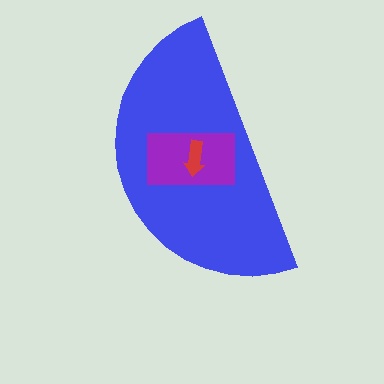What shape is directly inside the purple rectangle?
The red arrow.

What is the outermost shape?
The blue semicircle.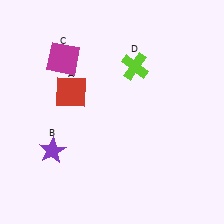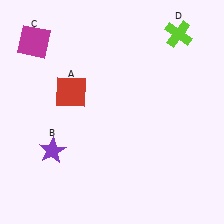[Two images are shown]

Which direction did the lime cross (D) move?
The lime cross (D) moved right.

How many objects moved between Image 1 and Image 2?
2 objects moved between the two images.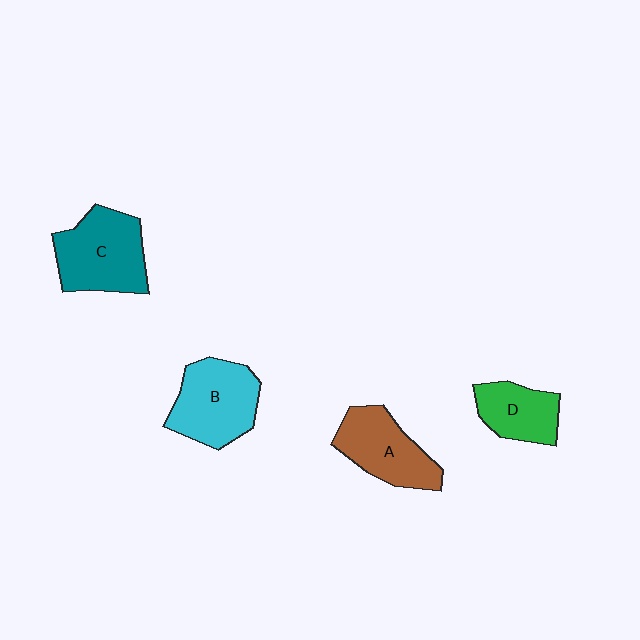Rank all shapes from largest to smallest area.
From largest to smallest: C (teal), B (cyan), A (brown), D (green).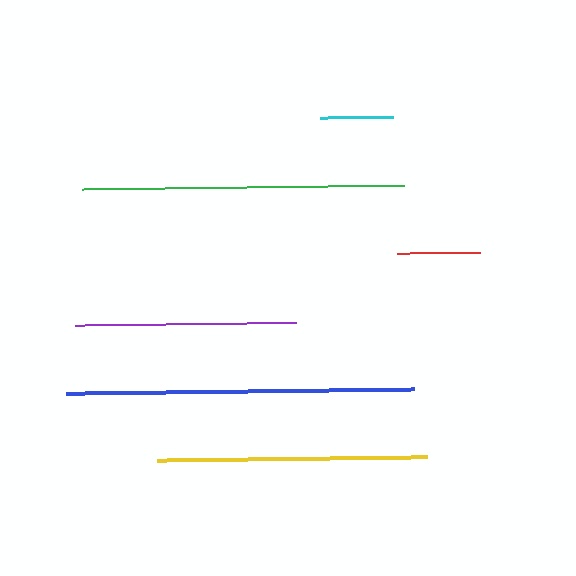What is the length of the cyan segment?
The cyan segment is approximately 73 pixels long.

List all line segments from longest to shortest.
From longest to shortest: blue, green, yellow, purple, red, cyan.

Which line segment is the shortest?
The cyan line is the shortest at approximately 73 pixels.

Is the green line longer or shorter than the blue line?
The blue line is longer than the green line.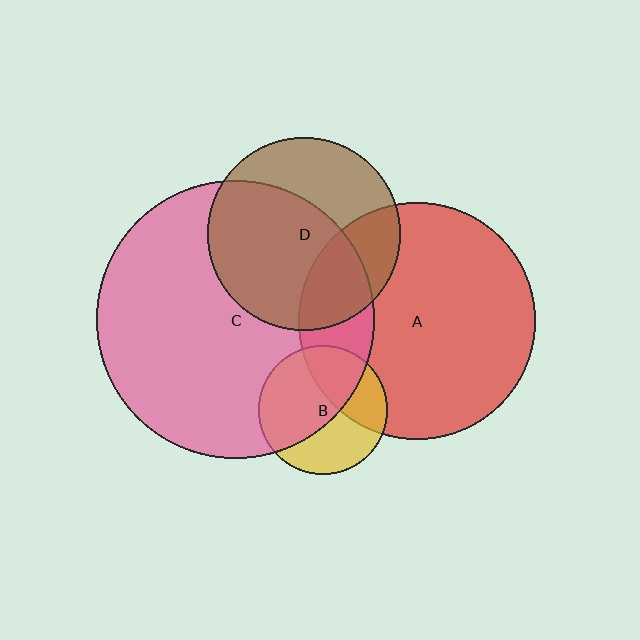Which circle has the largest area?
Circle C (pink).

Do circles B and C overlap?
Yes.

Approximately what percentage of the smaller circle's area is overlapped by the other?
Approximately 60%.